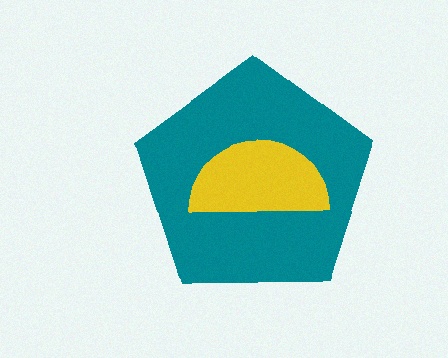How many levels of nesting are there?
2.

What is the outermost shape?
The teal pentagon.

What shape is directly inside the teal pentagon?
The yellow semicircle.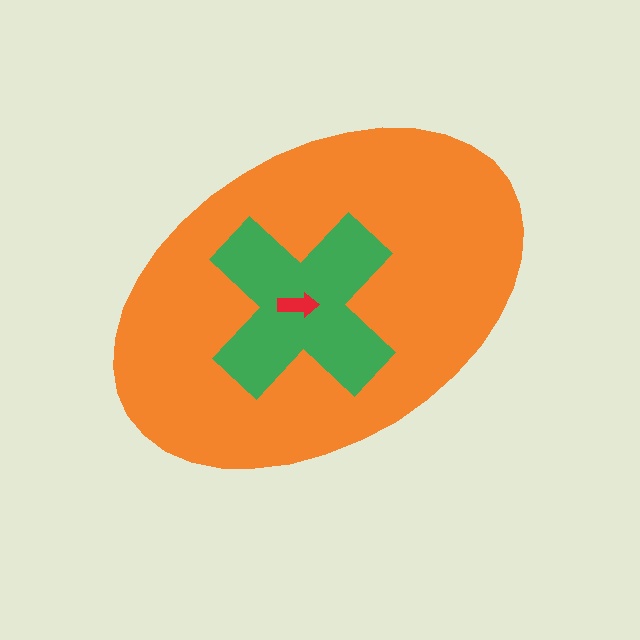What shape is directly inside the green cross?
The red arrow.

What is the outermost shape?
The orange ellipse.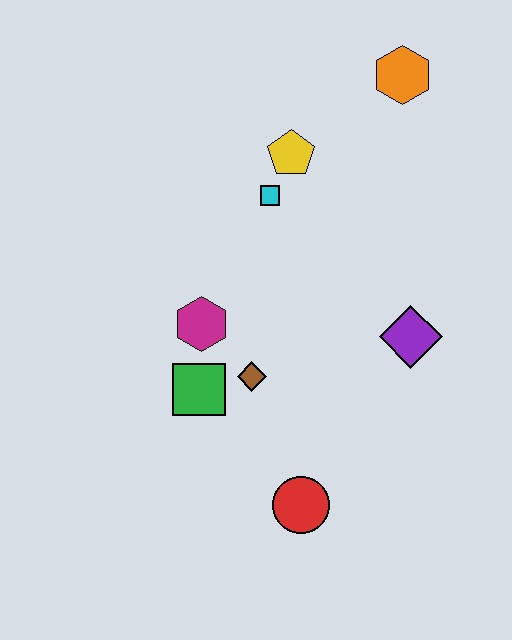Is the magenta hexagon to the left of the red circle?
Yes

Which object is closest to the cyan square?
The yellow pentagon is closest to the cyan square.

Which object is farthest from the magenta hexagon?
The orange hexagon is farthest from the magenta hexagon.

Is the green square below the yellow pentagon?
Yes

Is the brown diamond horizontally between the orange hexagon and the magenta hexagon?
Yes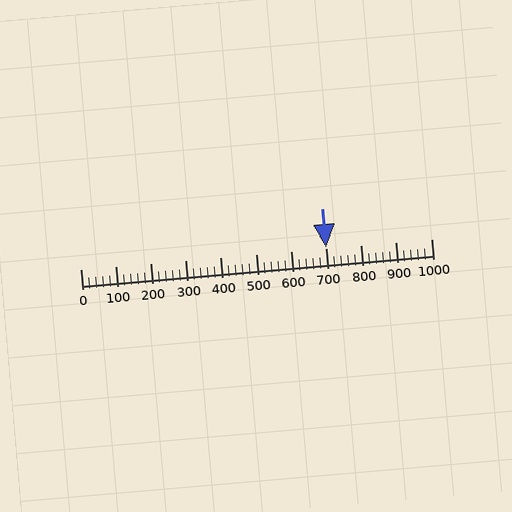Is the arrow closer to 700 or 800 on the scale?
The arrow is closer to 700.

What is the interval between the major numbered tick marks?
The major tick marks are spaced 100 units apart.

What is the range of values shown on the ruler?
The ruler shows values from 0 to 1000.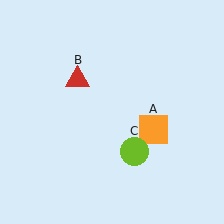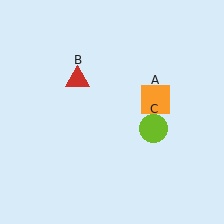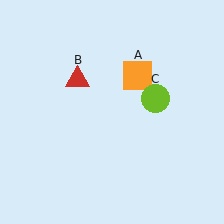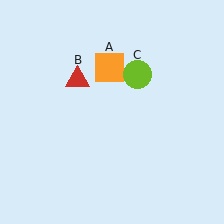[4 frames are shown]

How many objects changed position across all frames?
2 objects changed position: orange square (object A), lime circle (object C).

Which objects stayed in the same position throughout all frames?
Red triangle (object B) remained stationary.